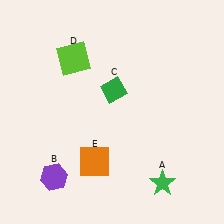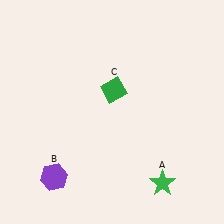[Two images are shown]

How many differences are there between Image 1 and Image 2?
There are 2 differences between the two images.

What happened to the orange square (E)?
The orange square (E) was removed in Image 2. It was in the bottom-left area of Image 1.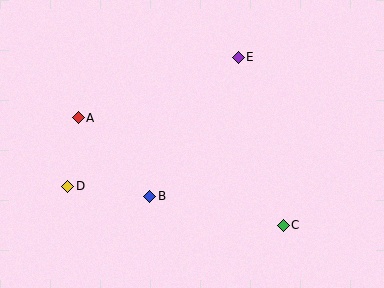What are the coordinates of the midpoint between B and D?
The midpoint between B and D is at (109, 191).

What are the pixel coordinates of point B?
Point B is at (150, 196).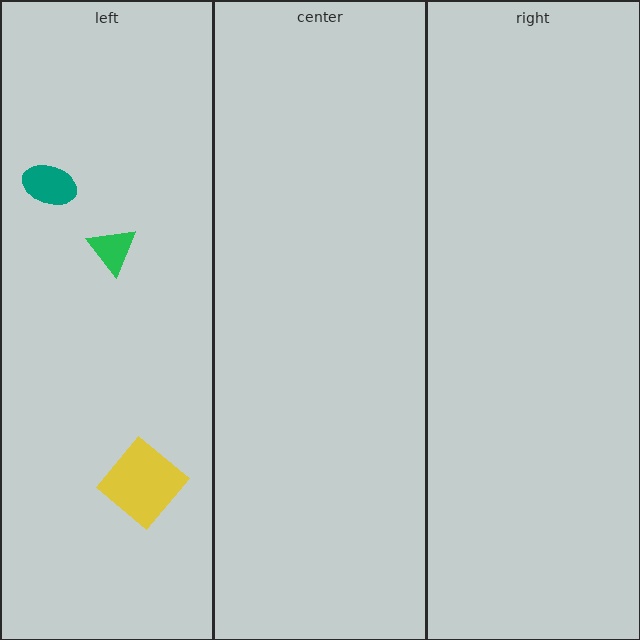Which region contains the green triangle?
The left region.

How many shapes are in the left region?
3.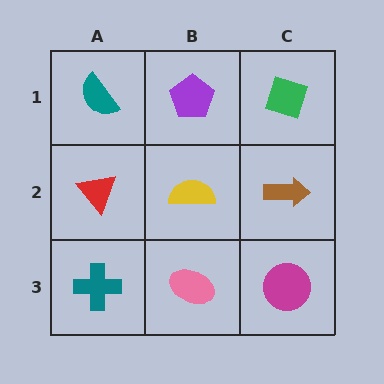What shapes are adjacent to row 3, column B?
A yellow semicircle (row 2, column B), a teal cross (row 3, column A), a magenta circle (row 3, column C).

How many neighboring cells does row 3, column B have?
3.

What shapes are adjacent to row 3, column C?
A brown arrow (row 2, column C), a pink ellipse (row 3, column B).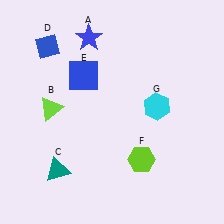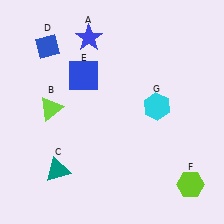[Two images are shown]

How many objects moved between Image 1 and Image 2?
1 object moved between the two images.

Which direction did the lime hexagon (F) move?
The lime hexagon (F) moved right.